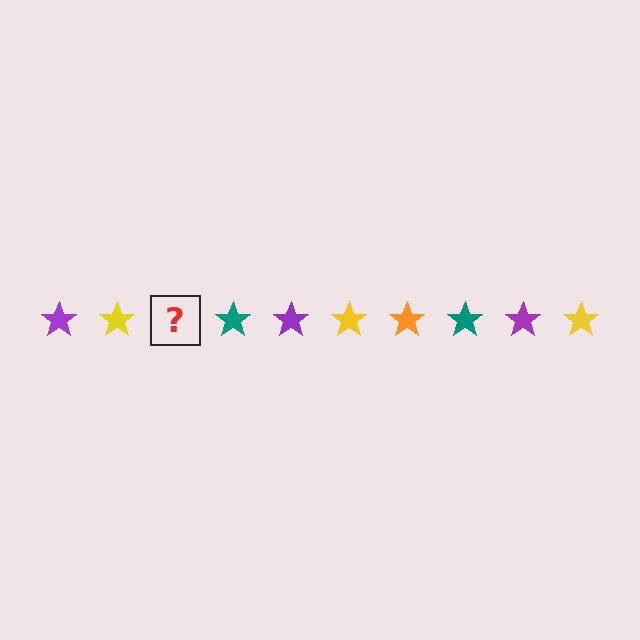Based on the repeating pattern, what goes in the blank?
The blank should be an orange star.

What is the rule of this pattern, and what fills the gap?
The rule is that the pattern cycles through purple, yellow, orange, teal stars. The gap should be filled with an orange star.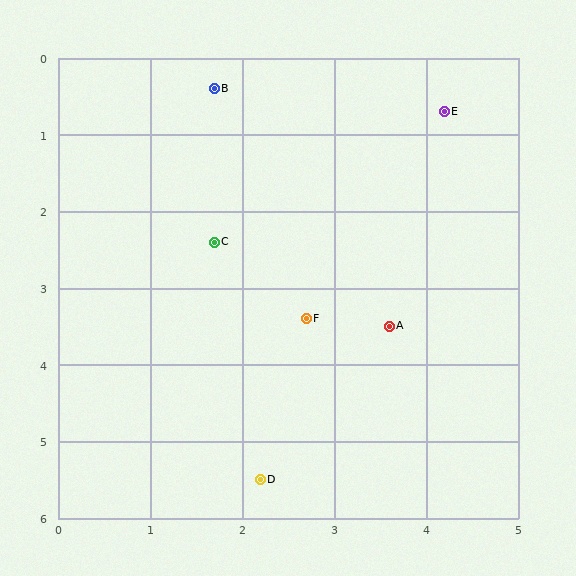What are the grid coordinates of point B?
Point B is at approximately (1.7, 0.4).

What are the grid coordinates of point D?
Point D is at approximately (2.2, 5.5).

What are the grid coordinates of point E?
Point E is at approximately (4.2, 0.7).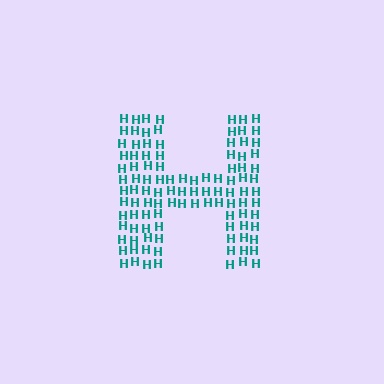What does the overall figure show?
The overall figure shows the letter H.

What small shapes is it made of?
It is made of small letter H's.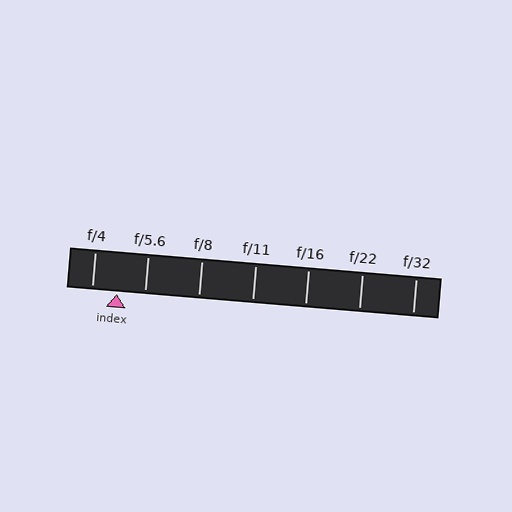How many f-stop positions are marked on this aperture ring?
There are 7 f-stop positions marked.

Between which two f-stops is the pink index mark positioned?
The index mark is between f/4 and f/5.6.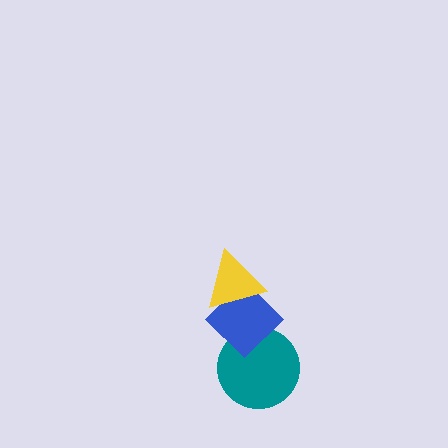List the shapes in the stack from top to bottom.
From top to bottom: the yellow triangle, the blue diamond, the teal circle.